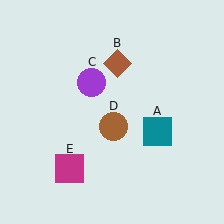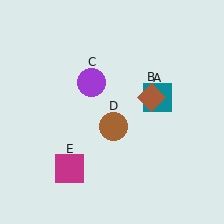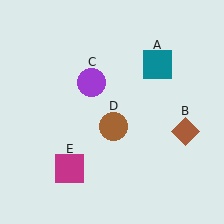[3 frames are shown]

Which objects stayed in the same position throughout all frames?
Purple circle (object C) and brown circle (object D) and magenta square (object E) remained stationary.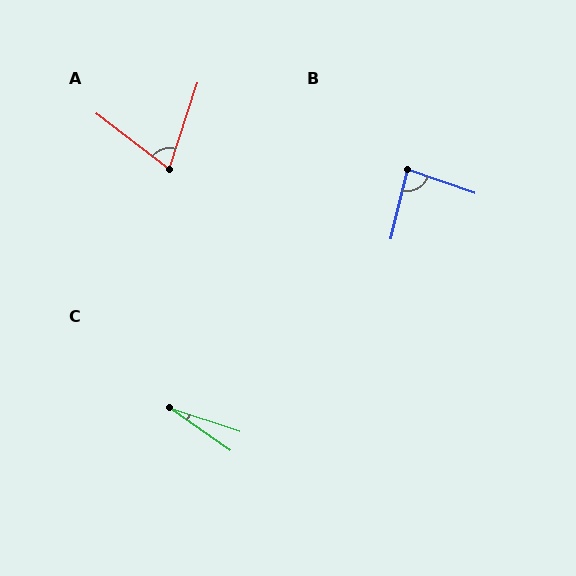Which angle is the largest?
B, at approximately 84 degrees.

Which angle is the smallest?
C, at approximately 17 degrees.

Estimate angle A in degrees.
Approximately 71 degrees.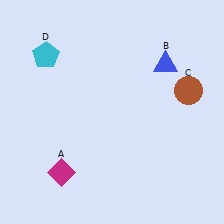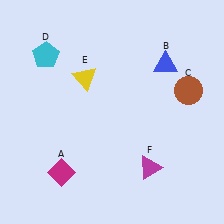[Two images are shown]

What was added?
A yellow triangle (E), a magenta triangle (F) were added in Image 2.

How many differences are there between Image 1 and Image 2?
There are 2 differences between the two images.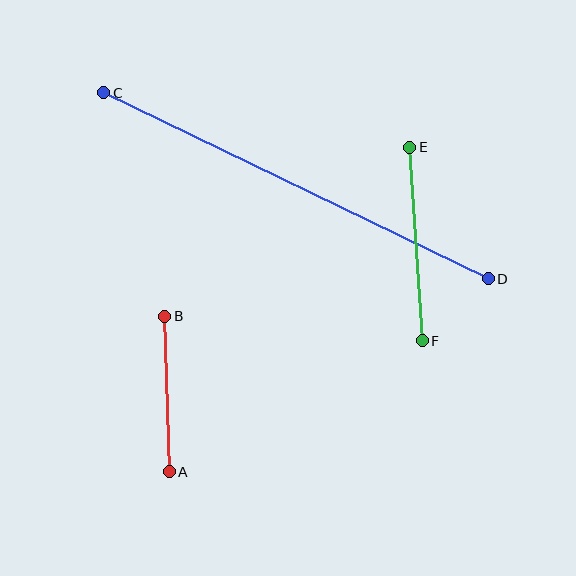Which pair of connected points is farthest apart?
Points C and D are farthest apart.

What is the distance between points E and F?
The distance is approximately 194 pixels.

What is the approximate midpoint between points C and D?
The midpoint is at approximately (296, 186) pixels.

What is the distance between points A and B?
The distance is approximately 156 pixels.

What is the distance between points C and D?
The distance is approximately 427 pixels.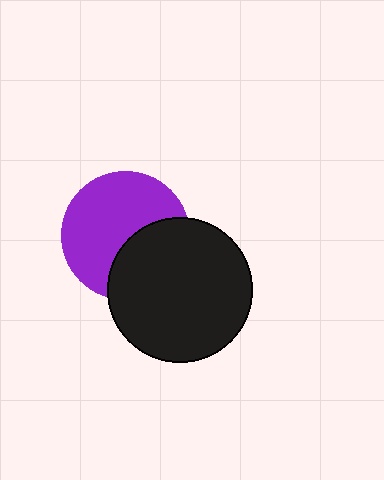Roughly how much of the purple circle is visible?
About half of it is visible (roughly 63%).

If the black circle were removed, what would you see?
You would see the complete purple circle.